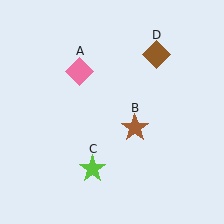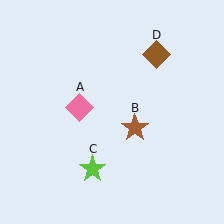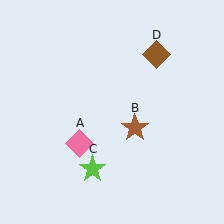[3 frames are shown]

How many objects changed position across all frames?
1 object changed position: pink diamond (object A).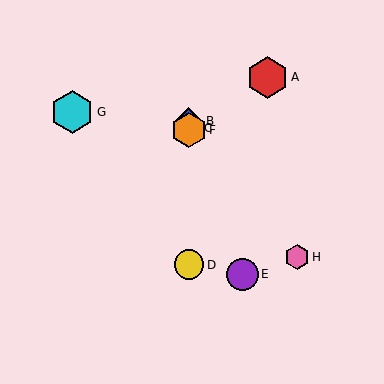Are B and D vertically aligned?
Yes, both are at x≈189.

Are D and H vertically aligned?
No, D is at x≈189 and H is at x≈297.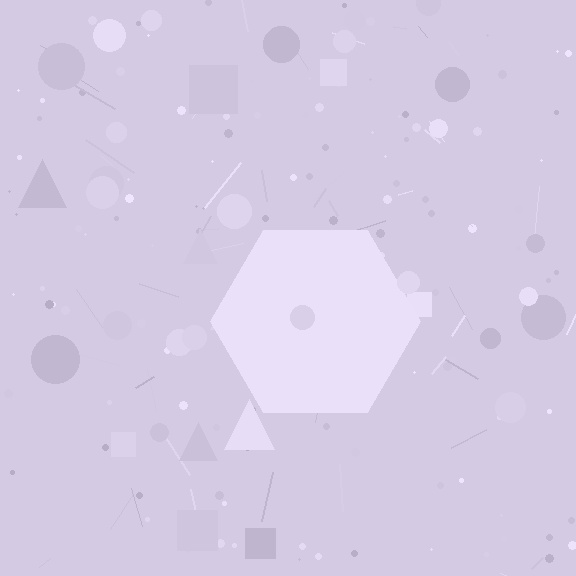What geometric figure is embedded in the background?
A hexagon is embedded in the background.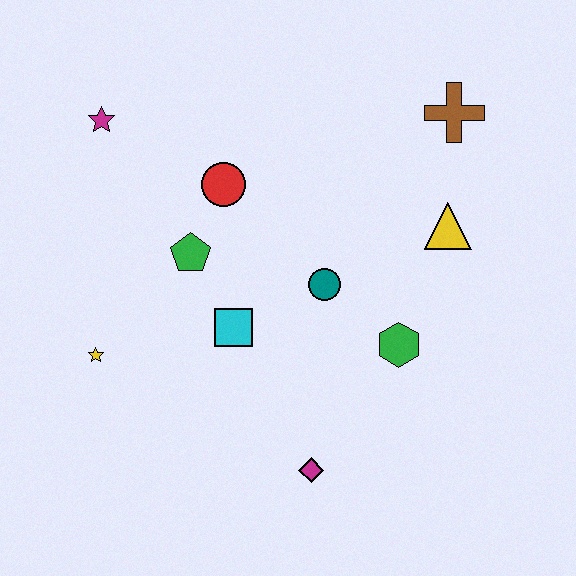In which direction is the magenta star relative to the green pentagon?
The magenta star is above the green pentagon.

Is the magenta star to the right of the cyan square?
No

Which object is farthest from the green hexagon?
The magenta star is farthest from the green hexagon.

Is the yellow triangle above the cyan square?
Yes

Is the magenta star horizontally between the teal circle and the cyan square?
No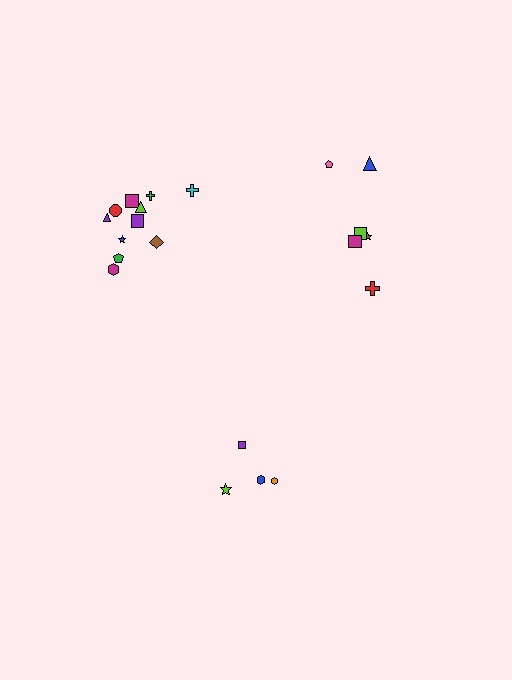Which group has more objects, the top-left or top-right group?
The top-left group.